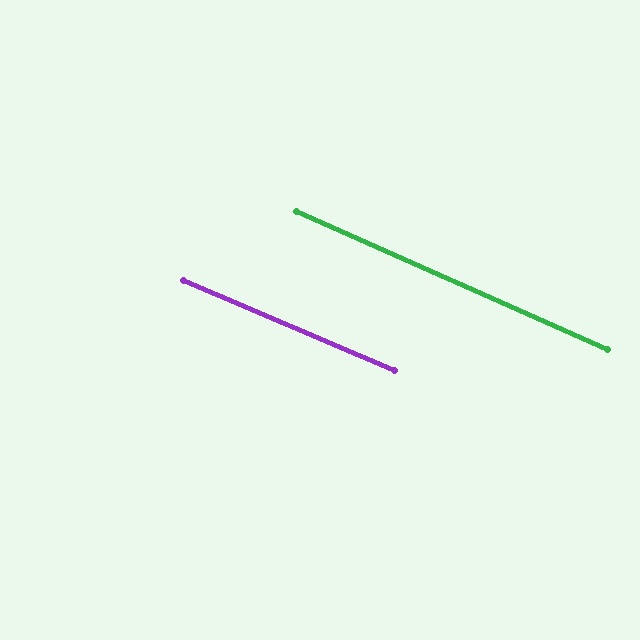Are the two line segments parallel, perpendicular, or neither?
Parallel — their directions differ by only 0.6°.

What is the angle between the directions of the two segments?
Approximately 1 degree.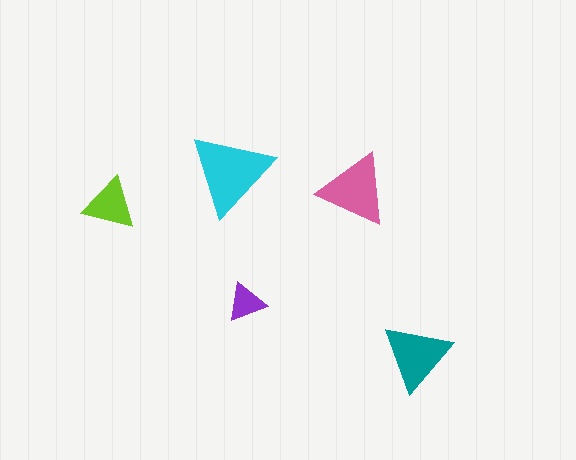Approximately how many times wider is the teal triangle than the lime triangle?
About 1.5 times wider.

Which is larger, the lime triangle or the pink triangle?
The pink one.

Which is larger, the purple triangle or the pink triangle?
The pink one.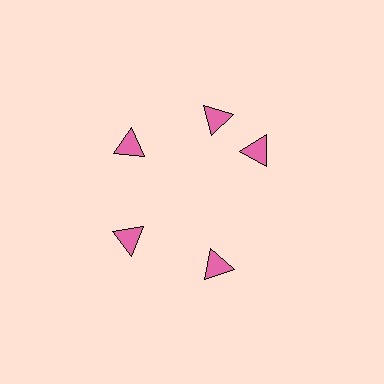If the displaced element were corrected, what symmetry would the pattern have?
It would have 5-fold rotational symmetry — the pattern would map onto itself every 72 degrees.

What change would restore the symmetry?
The symmetry would be restored by rotating it back into even spacing with its neighbors so that all 5 triangles sit at equal angles and equal distance from the center.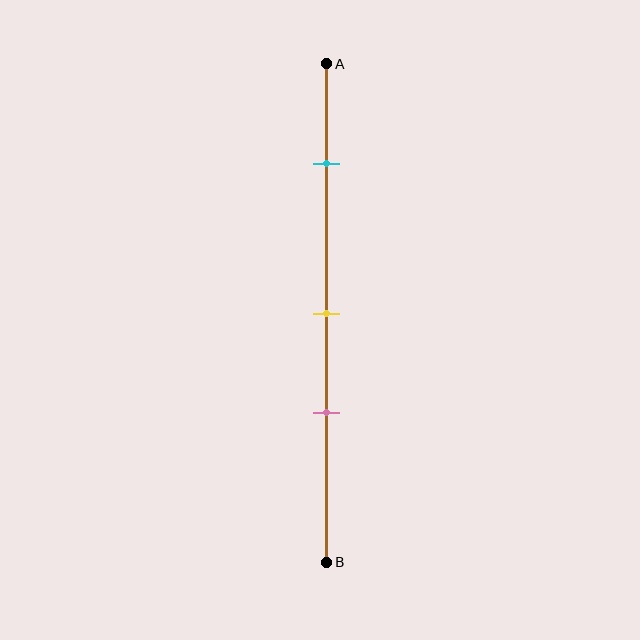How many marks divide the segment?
There are 3 marks dividing the segment.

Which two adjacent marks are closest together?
The yellow and pink marks are the closest adjacent pair.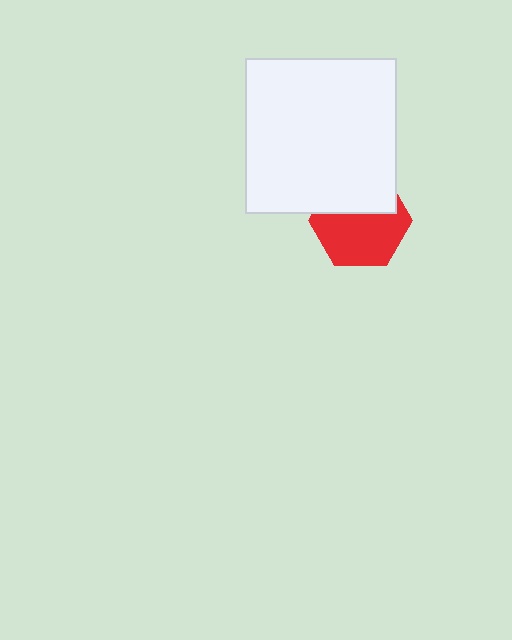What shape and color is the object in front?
The object in front is a white rectangle.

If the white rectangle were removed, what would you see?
You would see the complete red hexagon.